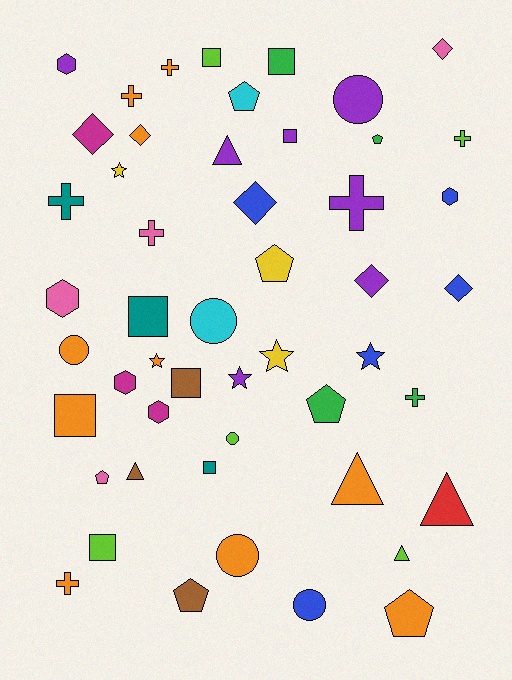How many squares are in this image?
There are 8 squares.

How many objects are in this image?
There are 50 objects.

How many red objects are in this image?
There is 1 red object.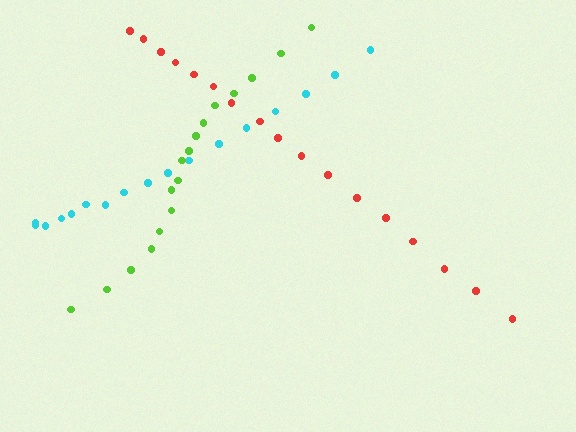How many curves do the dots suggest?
There are 3 distinct paths.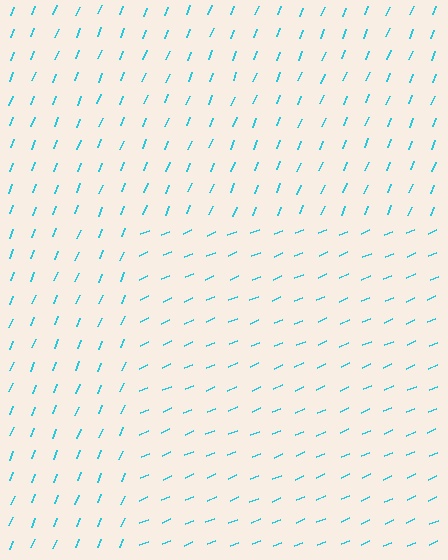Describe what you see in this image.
The image is filled with small cyan line segments. A rectangle region in the image has lines oriented differently from the surrounding lines, creating a visible texture boundary.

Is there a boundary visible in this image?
Yes, there is a texture boundary formed by a change in line orientation.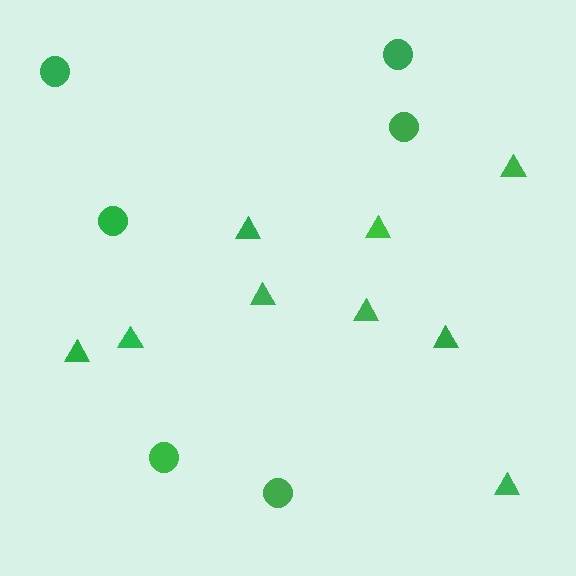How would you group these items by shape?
There are 2 groups: one group of circles (6) and one group of triangles (9).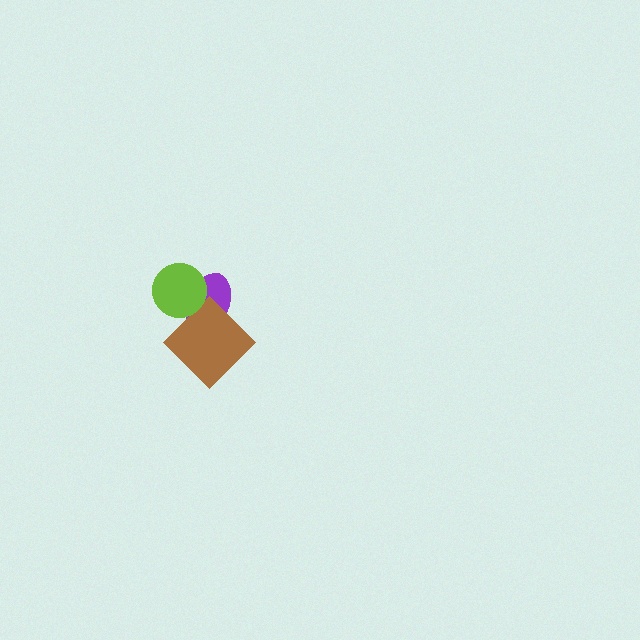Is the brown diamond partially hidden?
Yes, it is partially covered by another shape.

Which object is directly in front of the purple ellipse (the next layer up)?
The brown diamond is directly in front of the purple ellipse.